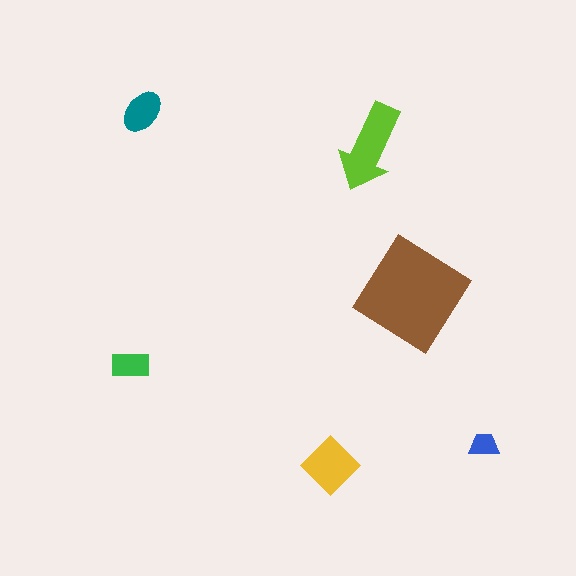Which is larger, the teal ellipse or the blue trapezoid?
The teal ellipse.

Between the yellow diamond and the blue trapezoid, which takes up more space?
The yellow diamond.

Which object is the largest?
The brown diamond.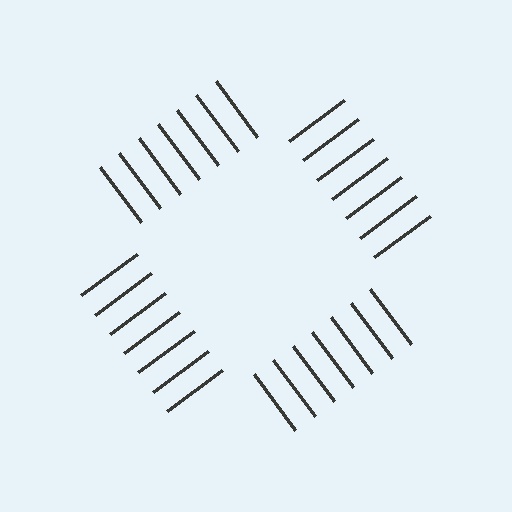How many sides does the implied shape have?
4 sides — the line-ends trace a square.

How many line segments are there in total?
28 — 7 along each of the 4 edges.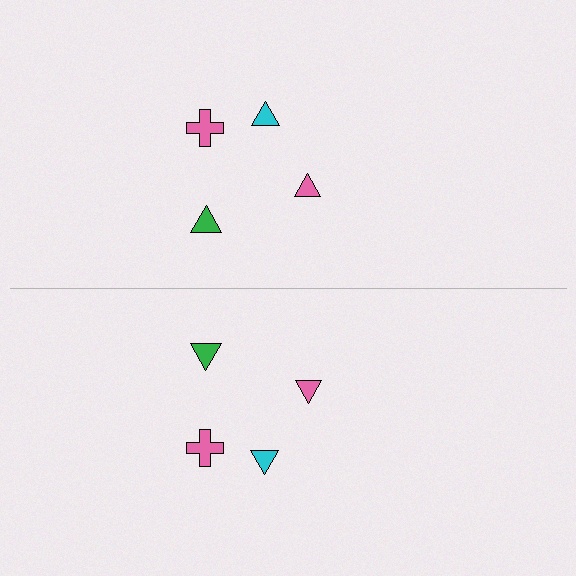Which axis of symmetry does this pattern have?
The pattern has a horizontal axis of symmetry running through the center of the image.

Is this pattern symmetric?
Yes, this pattern has bilateral (reflection) symmetry.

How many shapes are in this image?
There are 8 shapes in this image.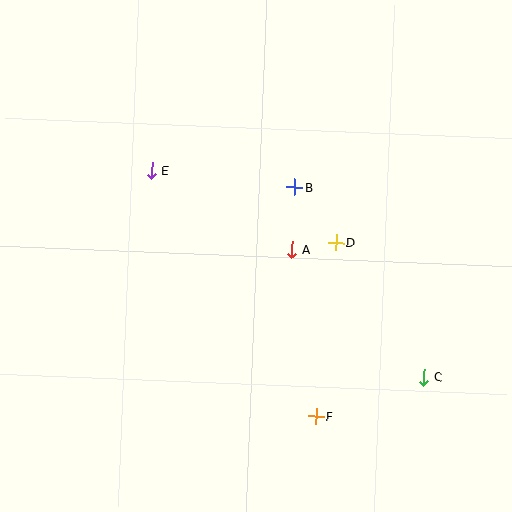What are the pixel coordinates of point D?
Point D is at (336, 242).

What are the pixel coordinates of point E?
Point E is at (152, 170).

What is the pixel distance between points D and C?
The distance between D and C is 161 pixels.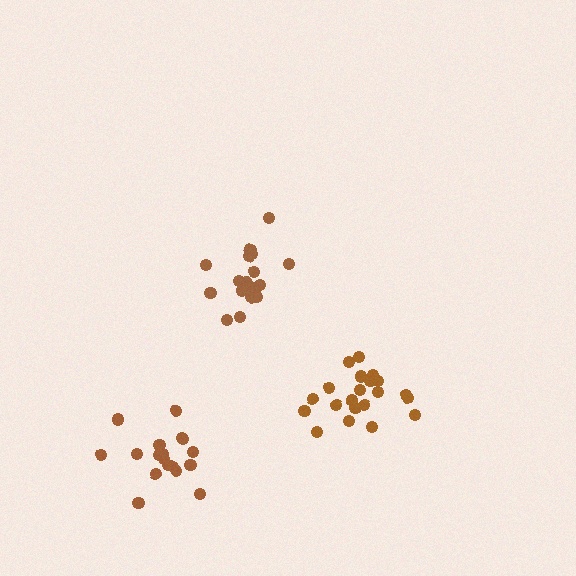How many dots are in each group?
Group 1: 18 dots, Group 2: 19 dots, Group 3: 21 dots (58 total).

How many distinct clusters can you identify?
There are 3 distinct clusters.